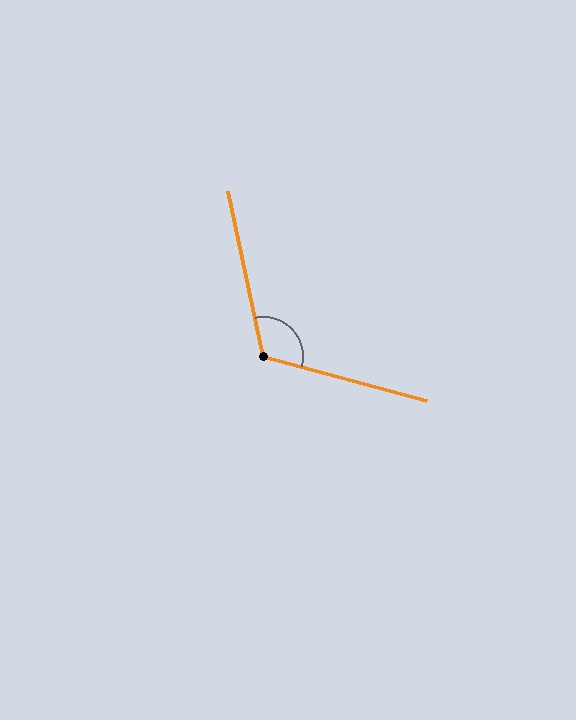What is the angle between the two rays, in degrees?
Approximately 117 degrees.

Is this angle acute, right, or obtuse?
It is obtuse.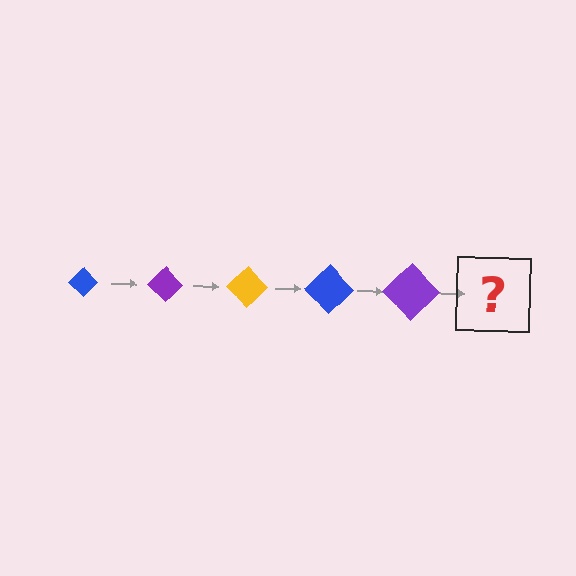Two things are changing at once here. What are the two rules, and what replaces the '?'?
The two rules are that the diamond grows larger each step and the color cycles through blue, purple, and yellow. The '?' should be a yellow diamond, larger than the previous one.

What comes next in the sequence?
The next element should be a yellow diamond, larger than the previous one.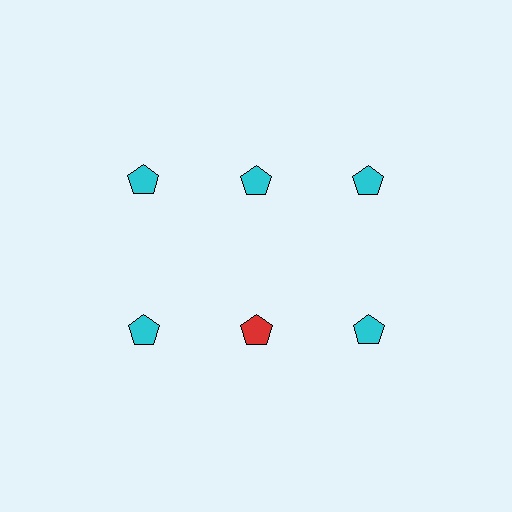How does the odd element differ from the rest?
It has a different color: red instead of cyan.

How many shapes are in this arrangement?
There are 6 shapes arranged in a grid pattern.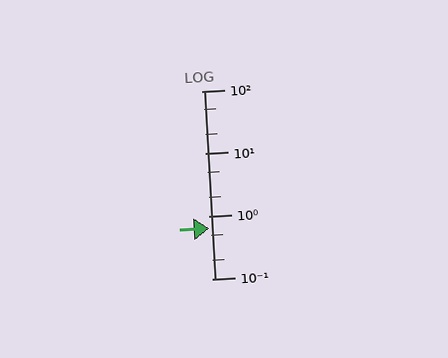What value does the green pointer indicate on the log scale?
The pointer indicates approximately 0.65.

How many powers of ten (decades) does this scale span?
The scale spans 3 decades, from 0.1 to 100.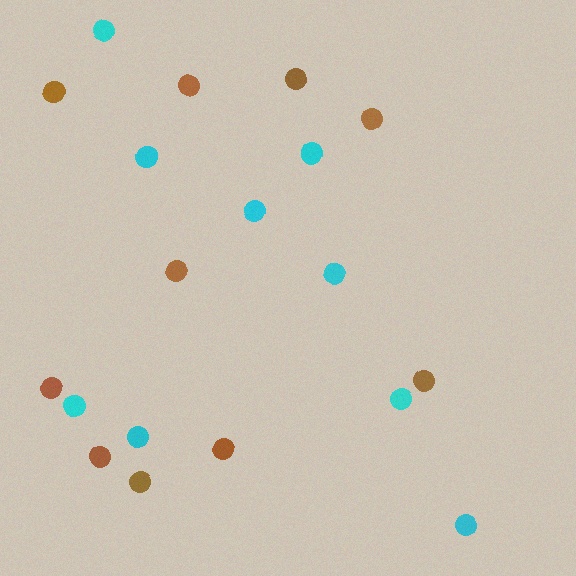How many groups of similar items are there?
There are 2 groups: one group of brown circles (10) and one group of cyan circles (9).